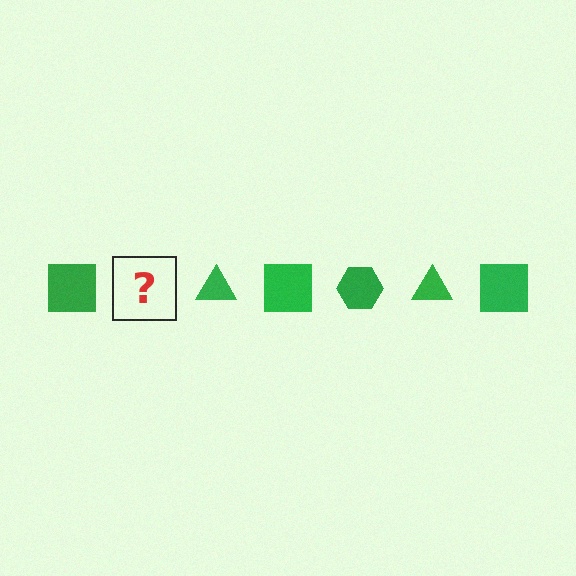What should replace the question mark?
The question mark should be replaced with a green hexagon.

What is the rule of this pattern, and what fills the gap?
The rule is that the pattern cycles through square, hexagon, triangle shapes in green. The gap should be filled with a green hexagon.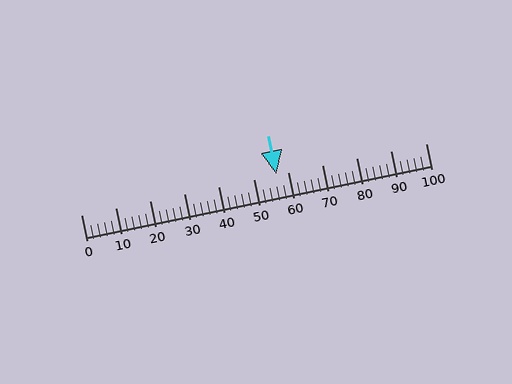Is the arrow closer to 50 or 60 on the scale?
The arrow is closer to 60.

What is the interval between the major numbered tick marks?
The major tick marks are spaced 10 units apart.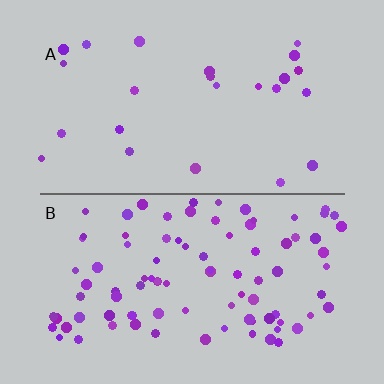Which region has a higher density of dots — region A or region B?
B (the bottom).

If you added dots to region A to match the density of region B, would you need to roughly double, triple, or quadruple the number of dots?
Approximately quadruple.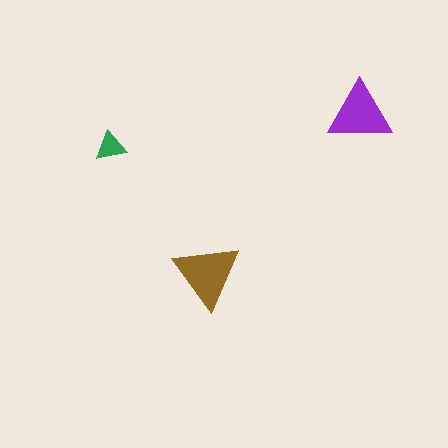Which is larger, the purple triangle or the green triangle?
The purple one.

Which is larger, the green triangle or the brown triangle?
The brown one.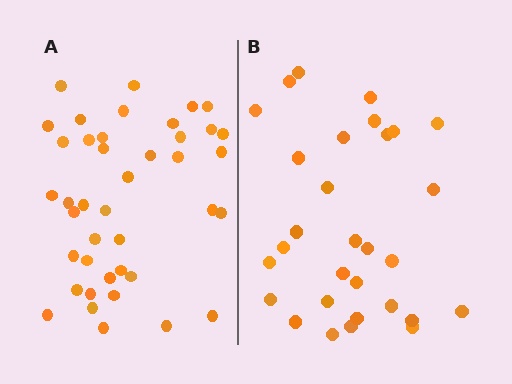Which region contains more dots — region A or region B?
Region A (the left region) has more dots.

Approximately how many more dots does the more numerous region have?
Region A has roughly 12 or so more dots than region B.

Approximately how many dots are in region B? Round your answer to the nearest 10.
About 30 dots.